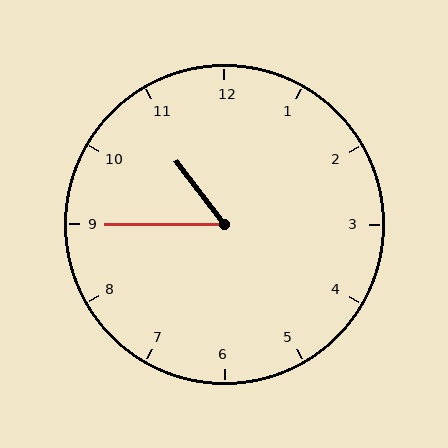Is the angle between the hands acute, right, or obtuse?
It is acute.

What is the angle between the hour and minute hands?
Approximately 52 degrees.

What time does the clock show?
10:45.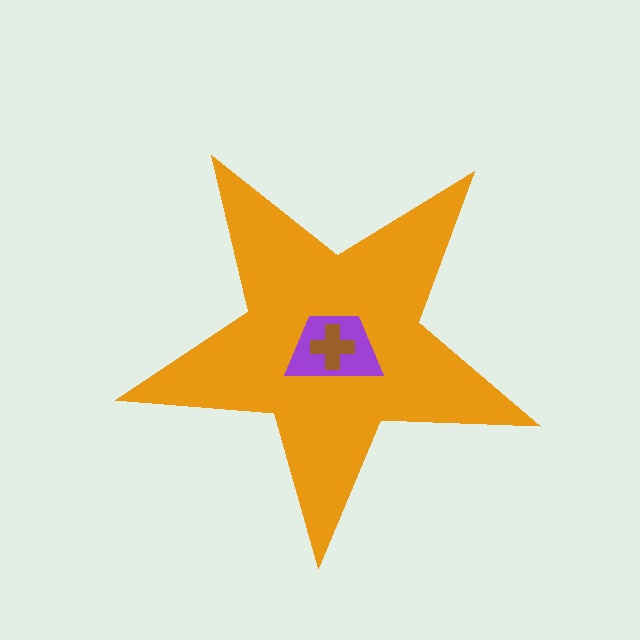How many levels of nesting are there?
3.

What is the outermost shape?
The orange star.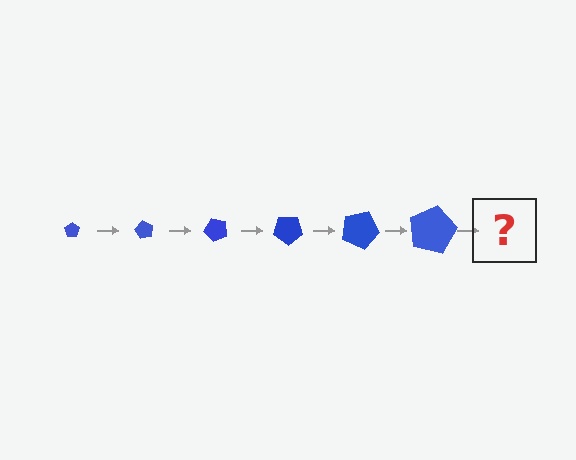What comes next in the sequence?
The next element should be a pentagon, larger than the previous one and rotated 360 degrees from the start.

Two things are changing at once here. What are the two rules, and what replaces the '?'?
The two rules are that the pentagon grows larger each step and it rotates 60 degrees each step. The '?' should be a pentagon, larger than the previous one and rotated 360 degrees from the start.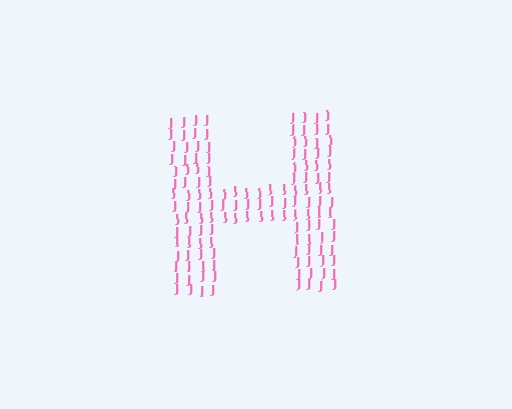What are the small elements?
The small elements are letter J's.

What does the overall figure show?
The overall figure shows the letter H.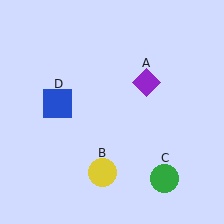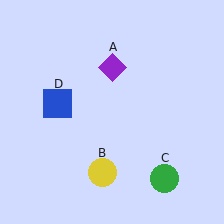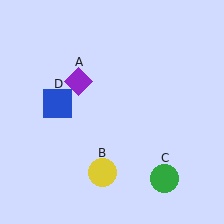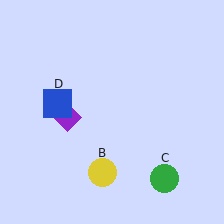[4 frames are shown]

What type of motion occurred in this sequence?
The purple diamond (object A) rotated counterclockwise around the center of the scene.